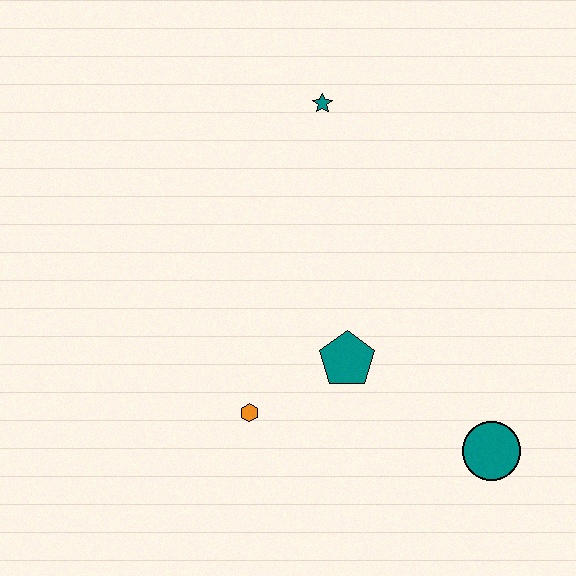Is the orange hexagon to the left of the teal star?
Yes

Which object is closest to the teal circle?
The teal pentagon is closest to the teal circle.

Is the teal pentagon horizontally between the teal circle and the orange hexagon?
Yes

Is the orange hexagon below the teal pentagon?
Yes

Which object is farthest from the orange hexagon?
The teal star is farthest from the orange hexagon.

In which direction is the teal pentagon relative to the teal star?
The teal pentagon is below the teal star.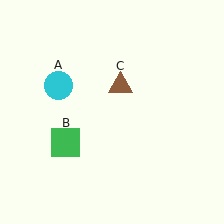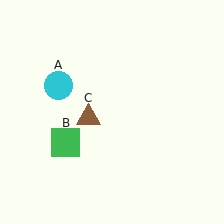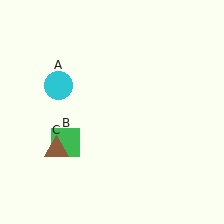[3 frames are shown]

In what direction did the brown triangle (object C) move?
The brown triangle (object C) moved down and to the left.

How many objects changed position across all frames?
1 object changed position: brown triangle (object C).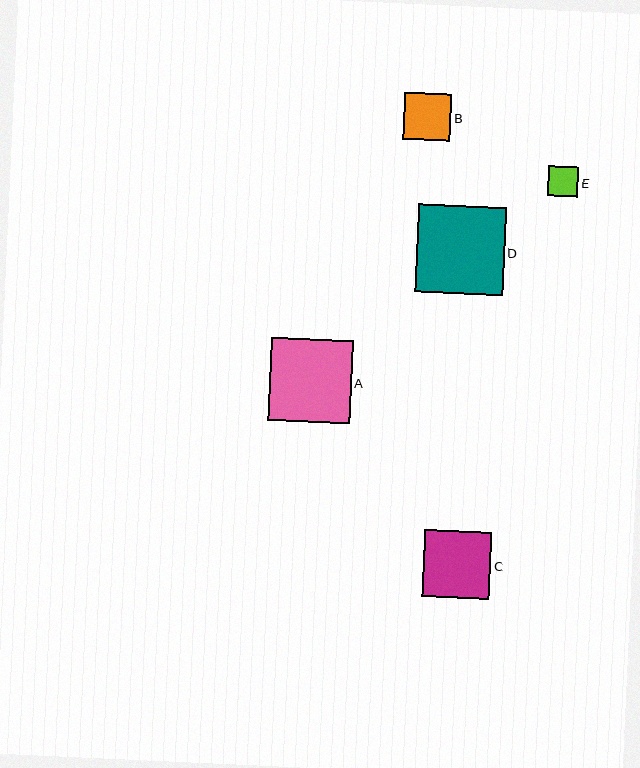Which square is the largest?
Square D is the largest with a size of approximately 88 pixels.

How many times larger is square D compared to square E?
Square D is approximately 2.8 times the size of square E.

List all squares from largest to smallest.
From largest to smallest: D, A, C, B, E.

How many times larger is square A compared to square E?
Square A is approximately 2.7 times the size of square E.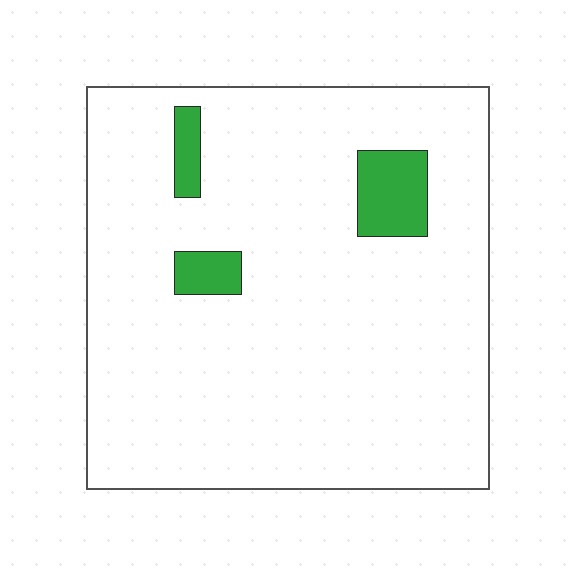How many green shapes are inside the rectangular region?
3.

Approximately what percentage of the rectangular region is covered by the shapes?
Approximately 5%.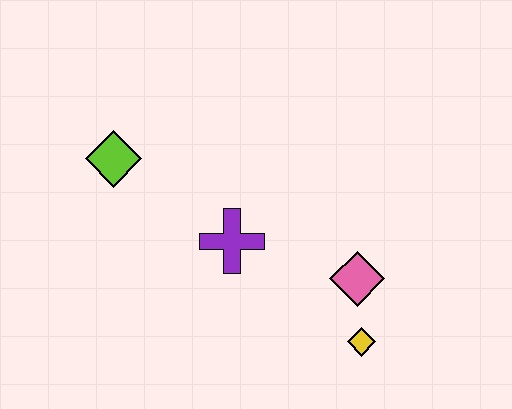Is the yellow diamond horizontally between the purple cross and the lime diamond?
No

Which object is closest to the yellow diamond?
The pink diamond is closest to the yellow diamond.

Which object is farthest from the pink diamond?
The lime diamond is farthest from the pink diamond.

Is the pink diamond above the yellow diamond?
Yes